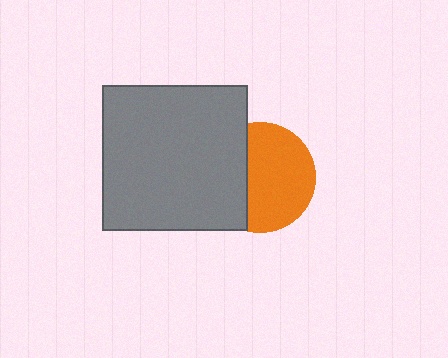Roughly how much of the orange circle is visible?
About half of it is visible (roughly 64%).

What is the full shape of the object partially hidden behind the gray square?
The partially hidden object is an orange circle.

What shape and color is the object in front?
The object in front is a gray square.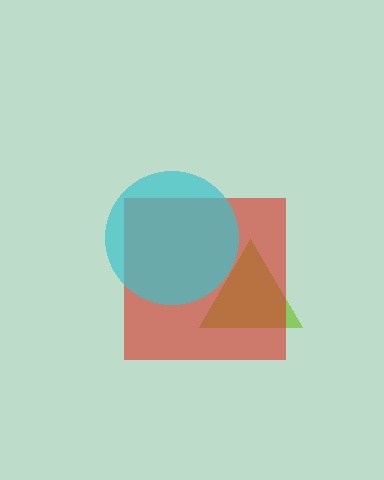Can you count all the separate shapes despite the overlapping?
Yes, there are 3 separate shapes.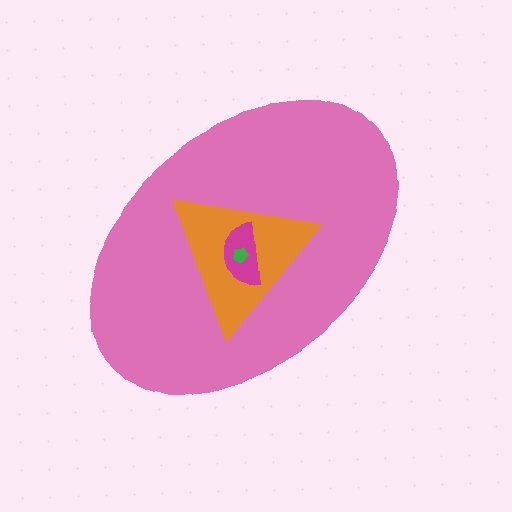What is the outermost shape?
The pink ellipse.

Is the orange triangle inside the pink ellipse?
Yes.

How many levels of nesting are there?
4.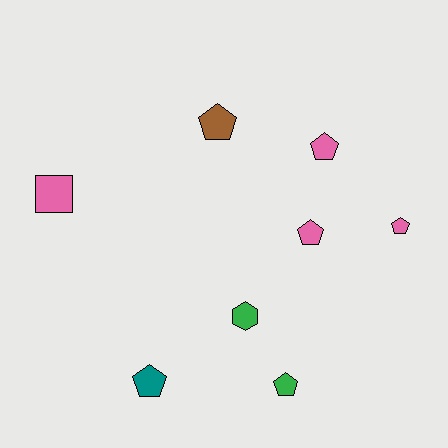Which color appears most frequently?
Pink, with 4 objects.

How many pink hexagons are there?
There are no pink hexagons.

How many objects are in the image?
There are 8 objects.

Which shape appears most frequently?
Pentagon, with 6 objects.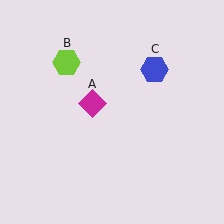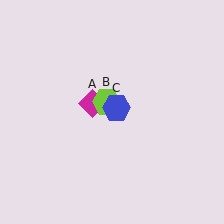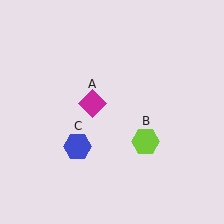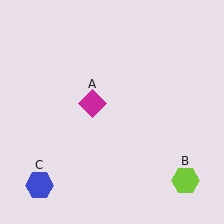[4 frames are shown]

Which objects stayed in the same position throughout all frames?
Magenta diamond (object A) remained stationary.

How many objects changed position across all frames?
2 objects changed position: lime hexagon (object B), blue hexagon (object C).